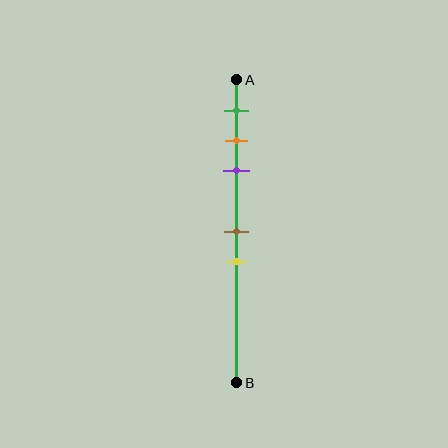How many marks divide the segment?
There are 5 marks dividing the segment.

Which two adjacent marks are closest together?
The orange and purple marks are the closest adjacent pair.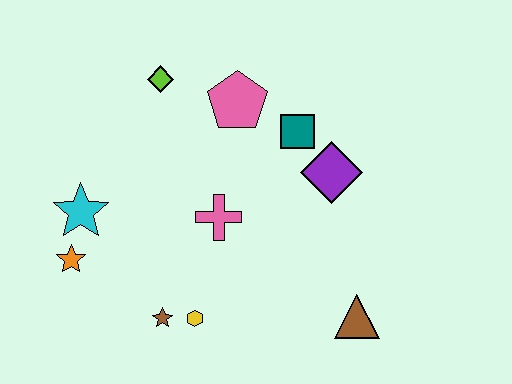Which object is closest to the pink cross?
The yellow hexagon is closest to the pink cross.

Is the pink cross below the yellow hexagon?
No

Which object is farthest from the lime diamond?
The brown triangle is farthest from the lime diamond.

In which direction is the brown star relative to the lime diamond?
The brown star is below the lime diamond.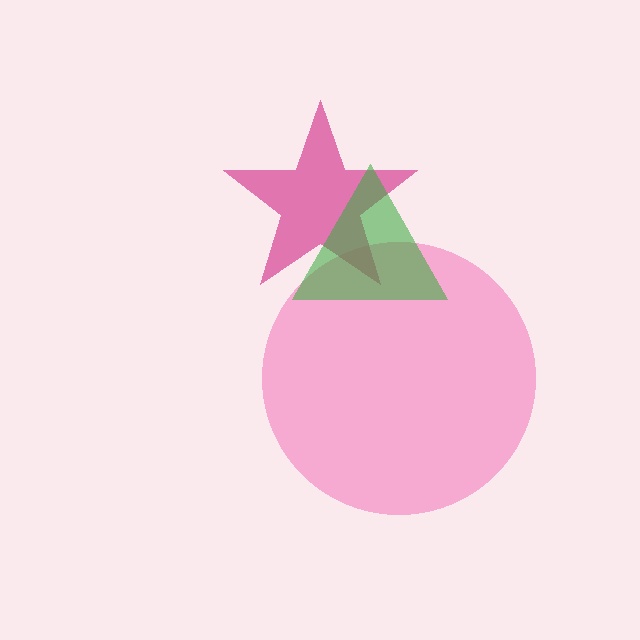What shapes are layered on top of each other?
The layered shapes are: a pink circle, a magenta star, a green triangle.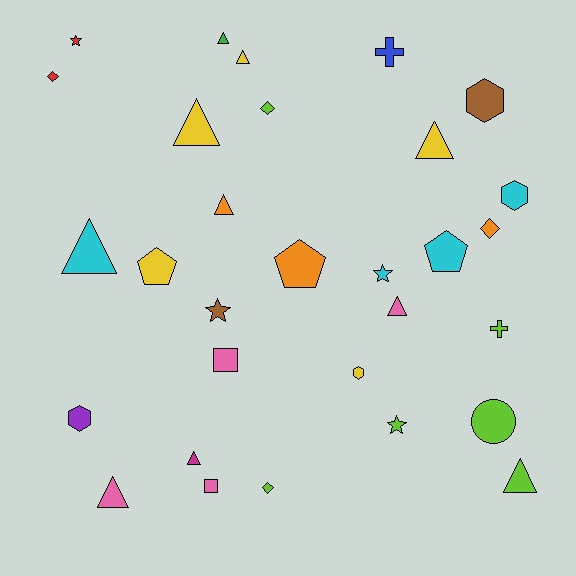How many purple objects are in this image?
There is 1 purple object.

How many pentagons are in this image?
There are 3 pentagons.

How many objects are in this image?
There are 30 objects.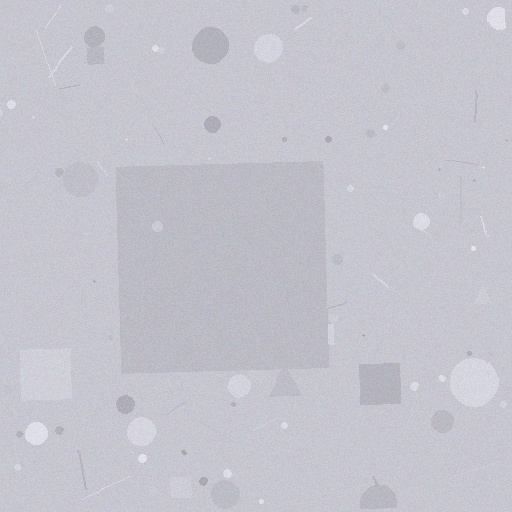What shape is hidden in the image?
A square is hidden in the image.